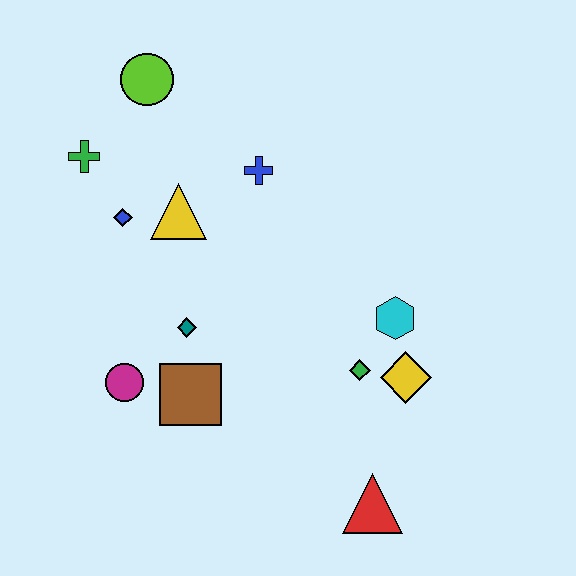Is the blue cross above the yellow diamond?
Yes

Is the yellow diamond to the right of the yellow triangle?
Yes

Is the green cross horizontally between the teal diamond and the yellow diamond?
No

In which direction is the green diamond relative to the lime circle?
The green diamond is below the lime circle.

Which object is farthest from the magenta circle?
The lime circle is farthest from the magenta circle.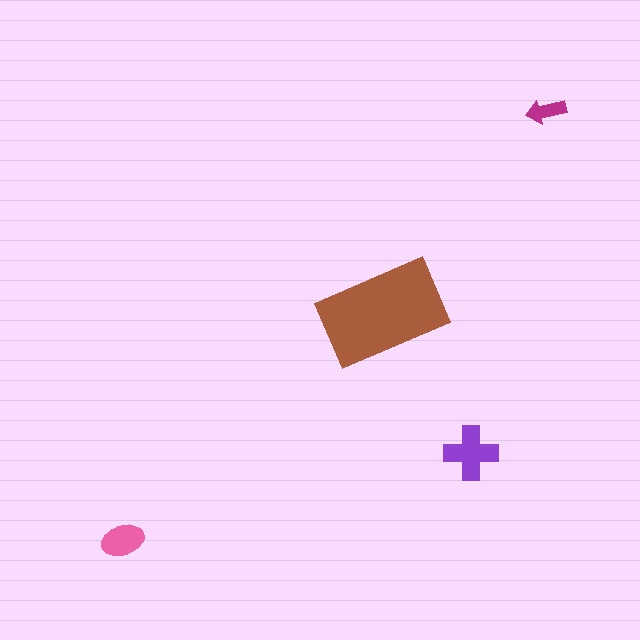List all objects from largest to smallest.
The brown rectangle, the purple cross, the pink ellipse, the magenta arrow.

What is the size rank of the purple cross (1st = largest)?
2nd.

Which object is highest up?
The magenta arrow is topmost.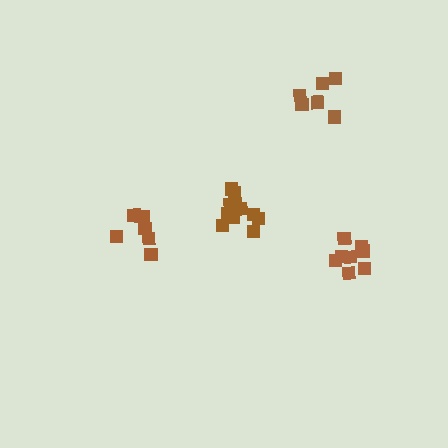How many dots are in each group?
Group 1: 11 dots, Group 2: 6 dots, Group 3: 8 dots, Group 4: 7 dots (32 total).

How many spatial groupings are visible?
There are 4 spatial groupings.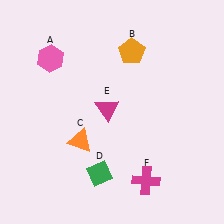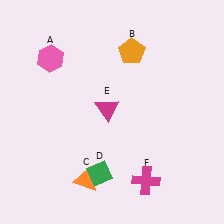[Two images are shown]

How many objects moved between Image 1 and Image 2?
1 object moved between the two images.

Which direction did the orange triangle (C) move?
The orange triangle (C) moved down.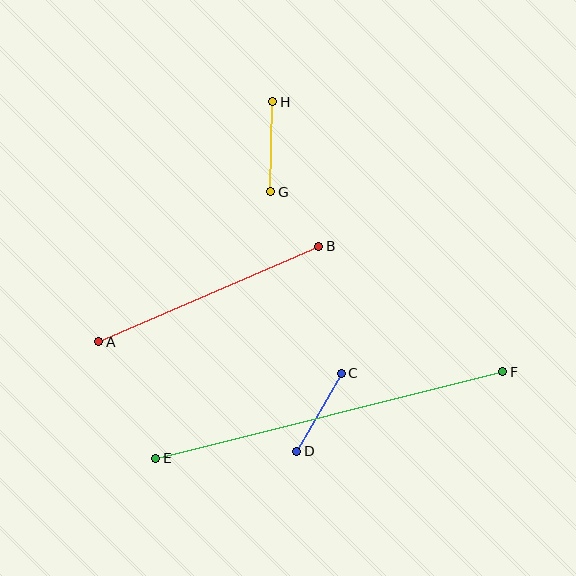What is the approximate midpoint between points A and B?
The midpoint is at approximately (209, 294) pixels.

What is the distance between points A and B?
The distance is approximately 240 pixels.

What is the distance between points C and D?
The distance is approximately 90 pixels.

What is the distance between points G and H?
The distance is approximately 90 pixels.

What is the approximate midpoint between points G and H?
The midpoint is at approximately (272, 147) pixels.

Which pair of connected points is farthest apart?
Points E and F are farthest apart.